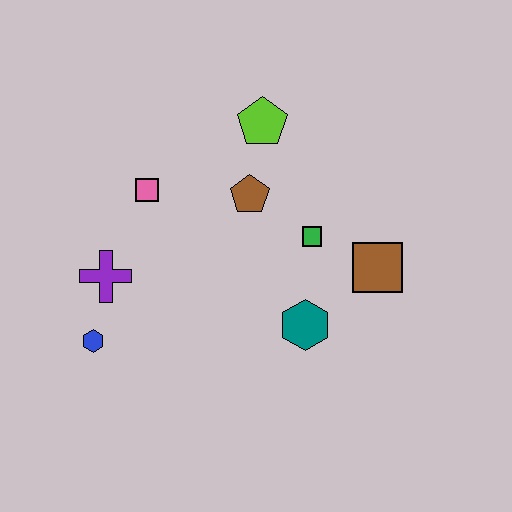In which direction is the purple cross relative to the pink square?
The purple cross is below the pink square.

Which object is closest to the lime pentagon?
The brown pentagon is closest to the lime pentagon.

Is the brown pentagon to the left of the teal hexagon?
Yes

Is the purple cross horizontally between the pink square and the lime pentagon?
No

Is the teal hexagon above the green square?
No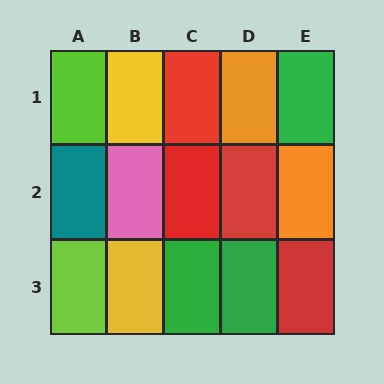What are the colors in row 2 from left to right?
Teal, pink, red, red, orange.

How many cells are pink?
1 cell is pink.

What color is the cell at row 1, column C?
Red.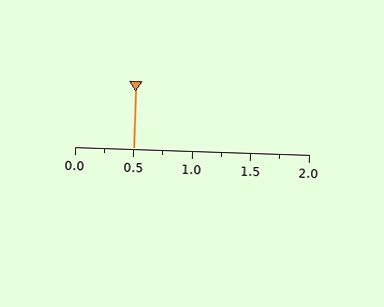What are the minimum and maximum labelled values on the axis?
The axis runs from 0.0 to 2.0.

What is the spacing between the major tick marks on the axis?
The major ticks are spaced 0.5 apart.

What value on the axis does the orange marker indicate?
The marker indicates approximately 0.5.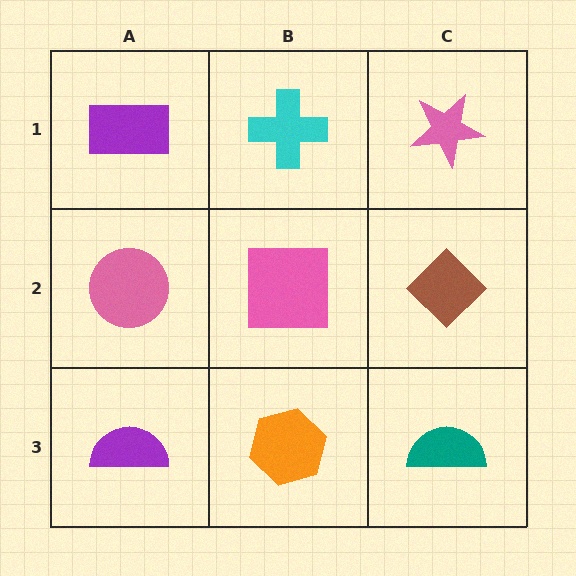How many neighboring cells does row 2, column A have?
3.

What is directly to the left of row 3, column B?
A purple semicircle.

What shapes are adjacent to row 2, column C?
A pink star (row 1, column C), a teal semicircle (row 3, column C), a pink square (row 2, column B).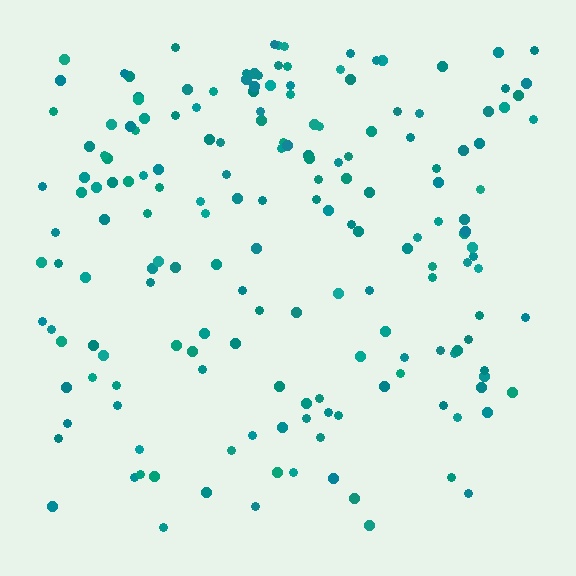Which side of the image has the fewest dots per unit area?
The bottom.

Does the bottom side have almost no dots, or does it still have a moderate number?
Still a moderate number, just noticeably fewer than the top.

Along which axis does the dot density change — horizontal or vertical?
Vertical.